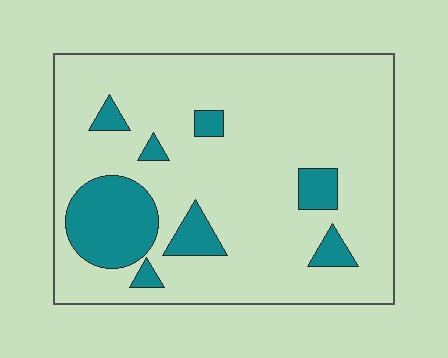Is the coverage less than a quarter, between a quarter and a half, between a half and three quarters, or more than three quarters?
Less than a quarter.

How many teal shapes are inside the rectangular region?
8.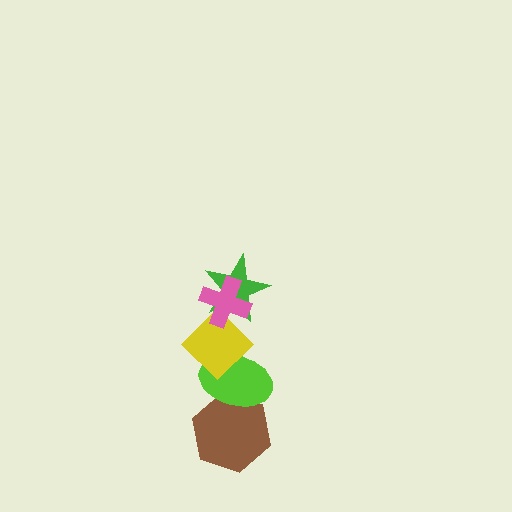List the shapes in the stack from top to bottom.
From top to bottom: the pink cross, the green star, the yellow diamond, the lime ellipse, the brown hexagon.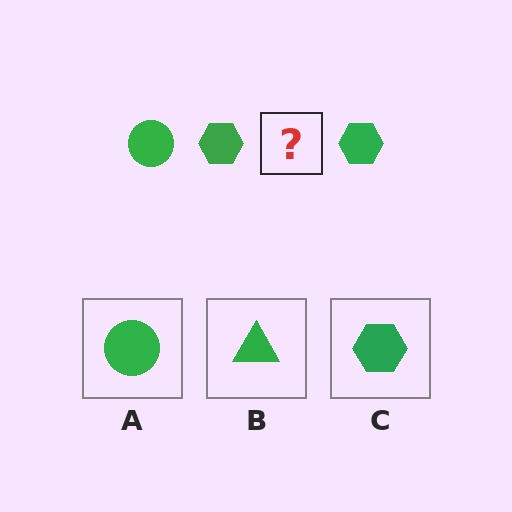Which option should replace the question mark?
Option A.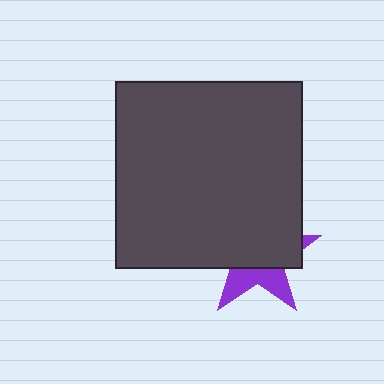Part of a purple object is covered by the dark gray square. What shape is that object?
It is a star.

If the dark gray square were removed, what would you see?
You would see the complete purple star.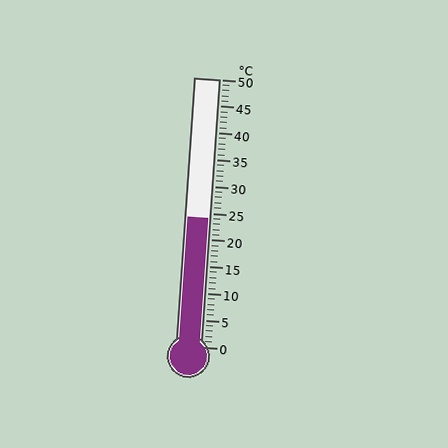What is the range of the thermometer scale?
The thermometer scale ranges from 0°C to 50°C.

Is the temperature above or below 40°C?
The temperature is below 40°C.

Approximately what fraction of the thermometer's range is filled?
The thermometer is filled to approximately 50% of its range.